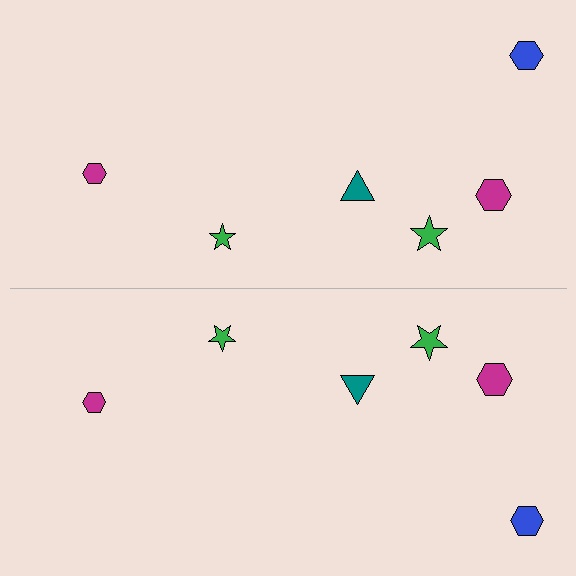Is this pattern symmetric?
Yes, this pattern has bilateral (reflection) symmetry.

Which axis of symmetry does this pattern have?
The pattern has a horizontal axis of symmetry running through the center of the image.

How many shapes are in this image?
There are 12 shapes in this image.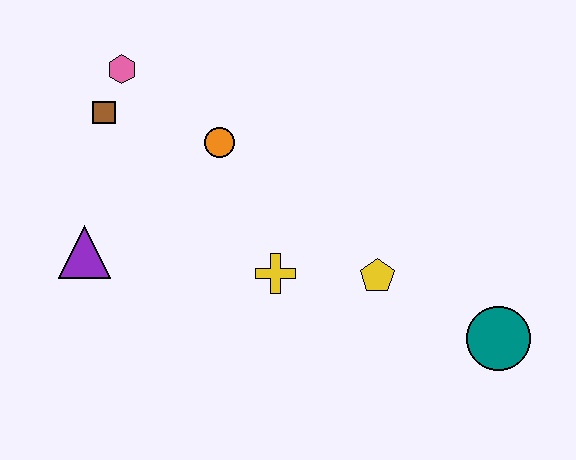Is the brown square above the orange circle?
Yes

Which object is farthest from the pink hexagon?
The teal circle is farthest from the pink hexagon.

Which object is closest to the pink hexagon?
The brown square is closest to the pink hexagon.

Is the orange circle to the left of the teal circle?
Yes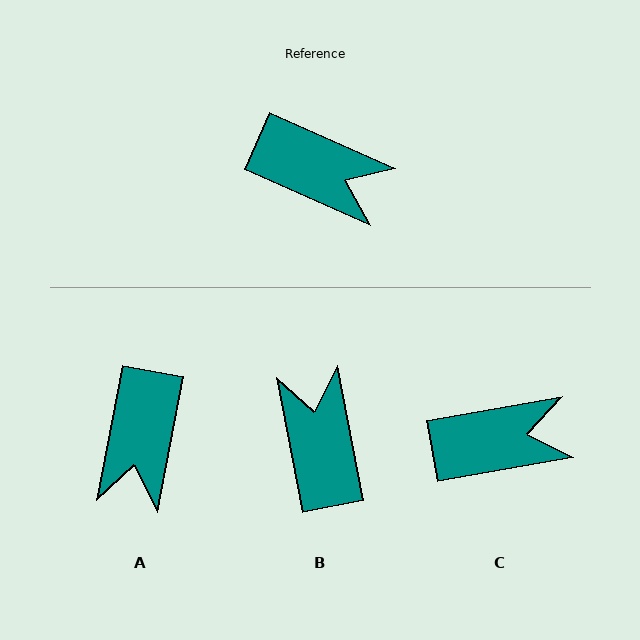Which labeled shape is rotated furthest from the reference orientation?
B, about 125 degrees away.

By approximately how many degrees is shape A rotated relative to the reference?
Approximately 77 degrees clockwise.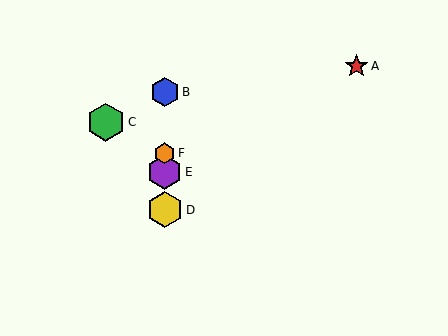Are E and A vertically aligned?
No, E is at x≈165 and A is at x≈356.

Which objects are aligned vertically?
Objects B, D, E, F are aligned vertically.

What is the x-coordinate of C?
Object C is at x≈106.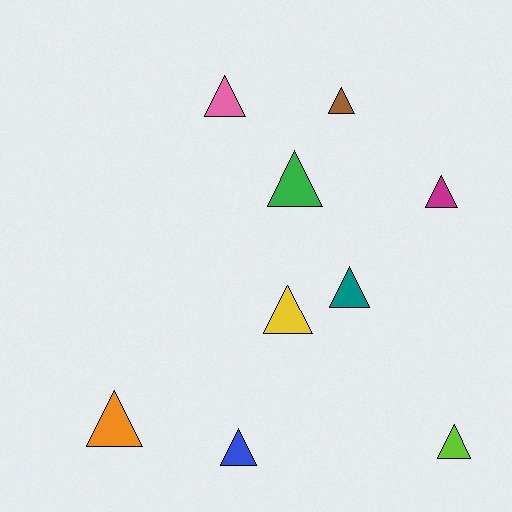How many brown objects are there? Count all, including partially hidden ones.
There is 1 brown object.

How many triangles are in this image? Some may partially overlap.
There are 9 triangles.